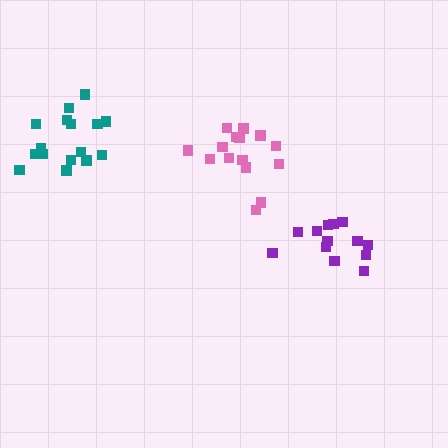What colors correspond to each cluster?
The clusters are colored: teal, pink, purple.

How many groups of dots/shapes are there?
There are 3 groups.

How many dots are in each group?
Group 1: 16 dots, Group 2: 15 dots, Group 3: 13 dots (44 total).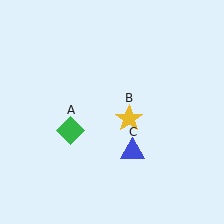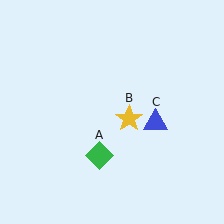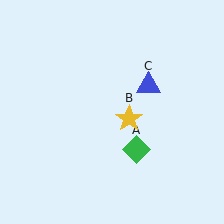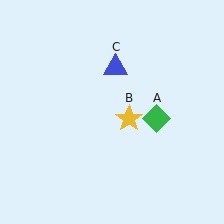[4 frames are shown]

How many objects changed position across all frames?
2 objects changed position: green diamond (object A), blue triangle (object C).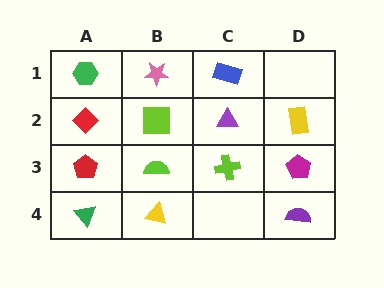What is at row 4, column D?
A purple semicircle.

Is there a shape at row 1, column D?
No, that cell is empty.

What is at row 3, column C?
A lime cross.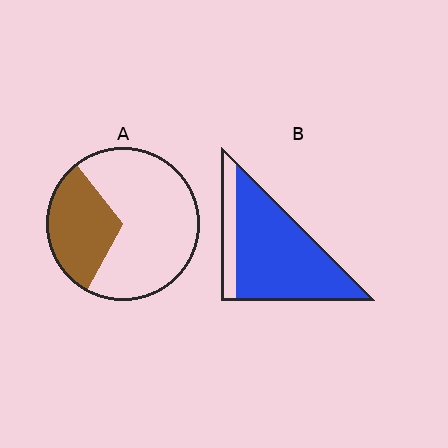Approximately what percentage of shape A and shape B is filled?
A is approximately 30% and B is approximately 80%.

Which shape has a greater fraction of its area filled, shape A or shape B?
Shape B.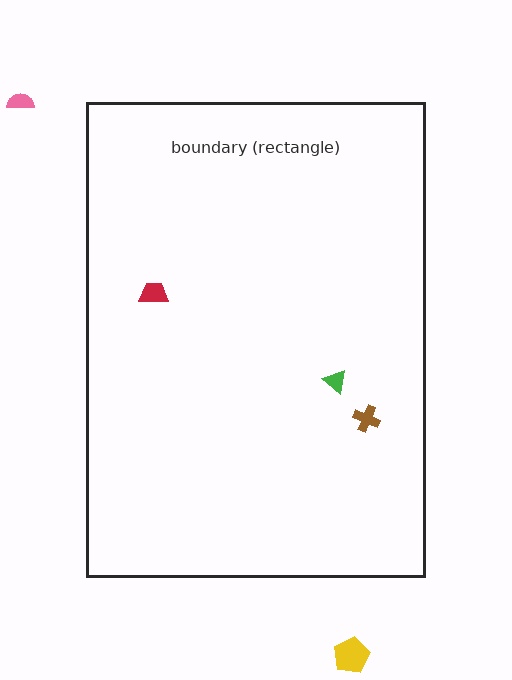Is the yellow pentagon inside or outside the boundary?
Outside.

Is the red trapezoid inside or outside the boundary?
Inside.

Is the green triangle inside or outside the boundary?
Inside.